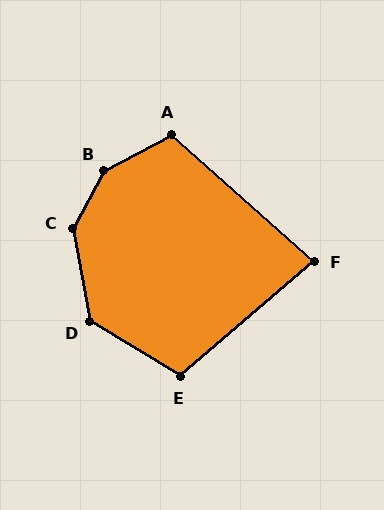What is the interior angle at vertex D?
Approximately 131 degrees (obtuse).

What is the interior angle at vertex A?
Approximately 110 degrees (obtuse).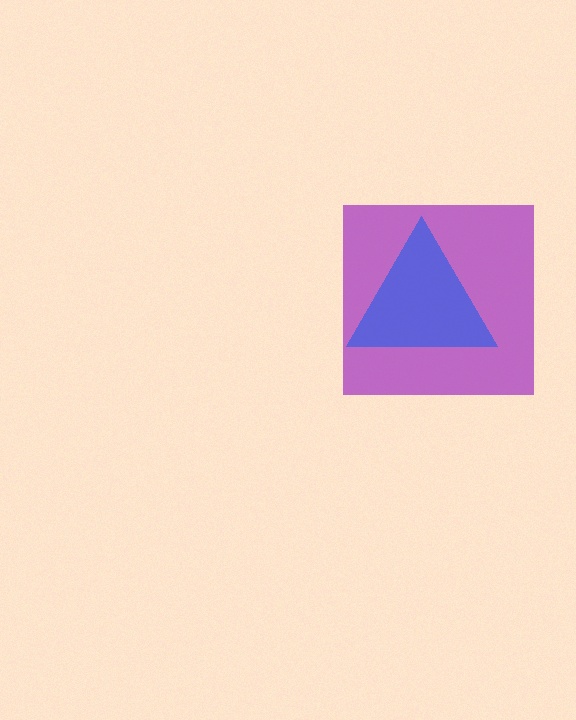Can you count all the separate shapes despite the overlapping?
Yes, there are 2 separate shapes.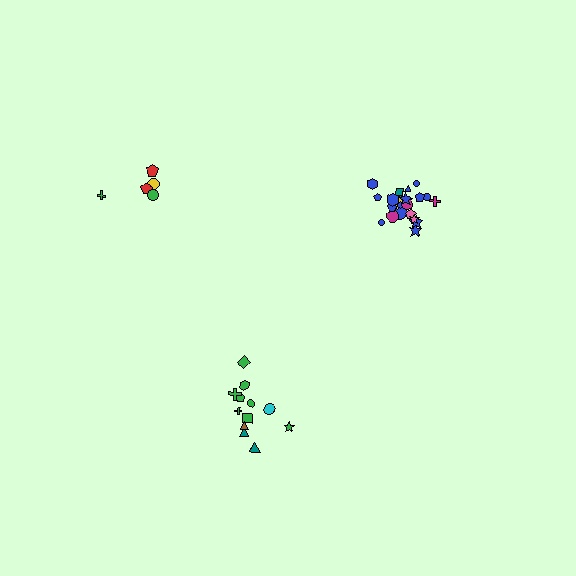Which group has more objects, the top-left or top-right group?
The top-right group.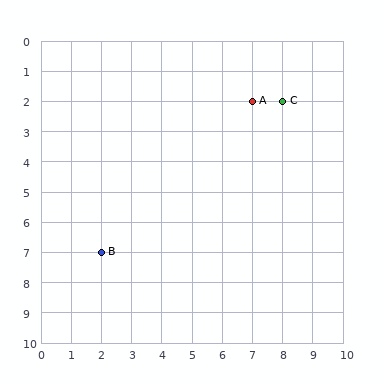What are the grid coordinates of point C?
Point C is at grid coordinates (8, 2).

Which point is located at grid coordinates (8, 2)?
Point C is at (8, 2).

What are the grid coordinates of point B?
Point B is at grid coordinates (2, 7).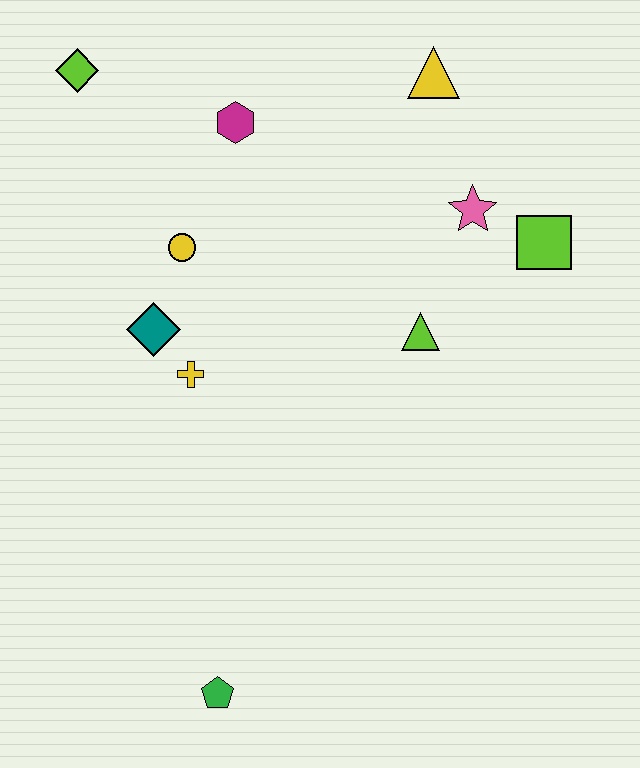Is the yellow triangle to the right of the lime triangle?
Yes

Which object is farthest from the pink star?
The green pentagon is farthest from the pink star.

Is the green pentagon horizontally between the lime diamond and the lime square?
Yes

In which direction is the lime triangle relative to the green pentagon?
The lime triangle is above the green pentagon.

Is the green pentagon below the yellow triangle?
Yes